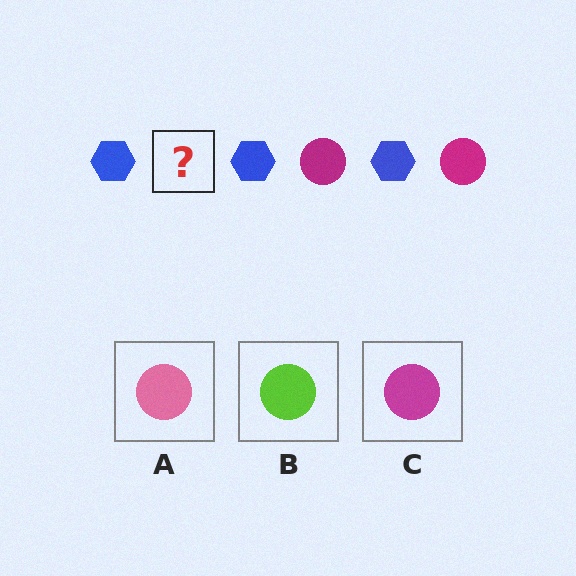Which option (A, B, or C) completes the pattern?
C.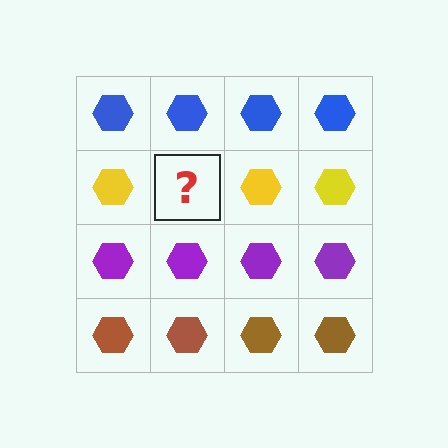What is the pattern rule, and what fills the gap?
The rule is that each row has a consistent color. The gap should be filled with a yellow hexagon.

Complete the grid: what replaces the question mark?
The question mark should be replaced with a yellow hexagon.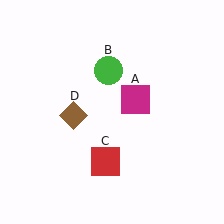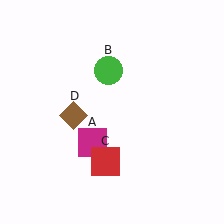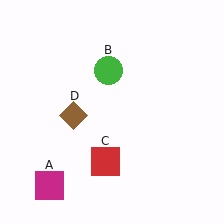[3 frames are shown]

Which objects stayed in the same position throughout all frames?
Green circle (object B) and red square (object C) and brown diamond (object D) remained stationary.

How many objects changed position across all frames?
1 object changed position: magenta square (object A).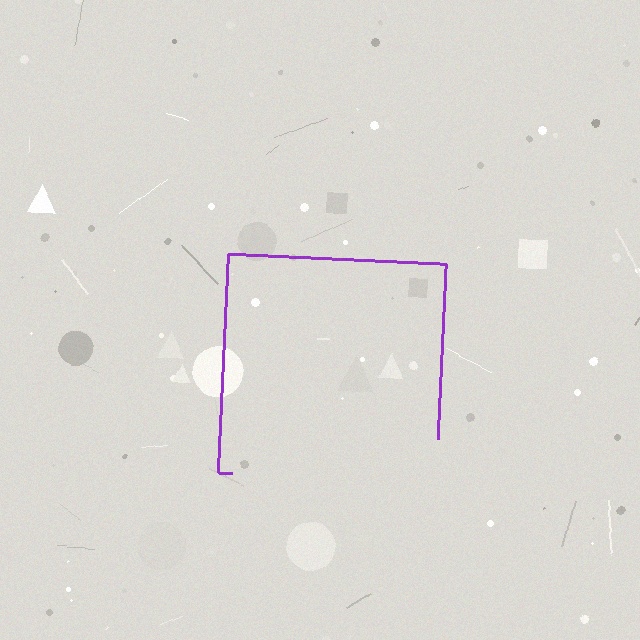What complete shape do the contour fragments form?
The contour fragments form a square.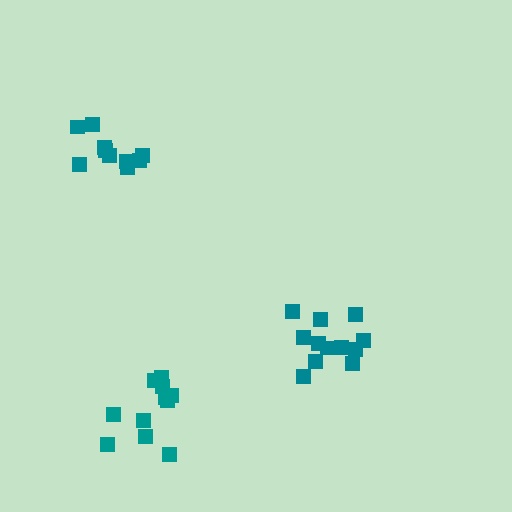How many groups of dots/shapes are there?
There are 3 groups.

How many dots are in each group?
Group 1: 10 dots, Group 2: 11 dots, Group 3: 12 dots (33 total).